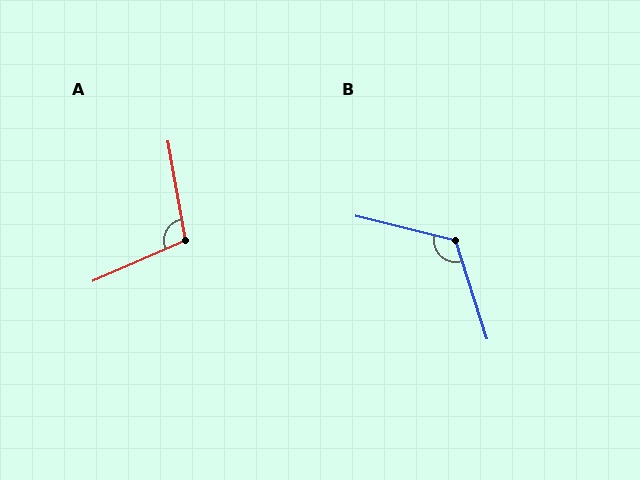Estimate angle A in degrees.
Approximately 104 degrees.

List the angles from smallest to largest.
A (104°), B (121°).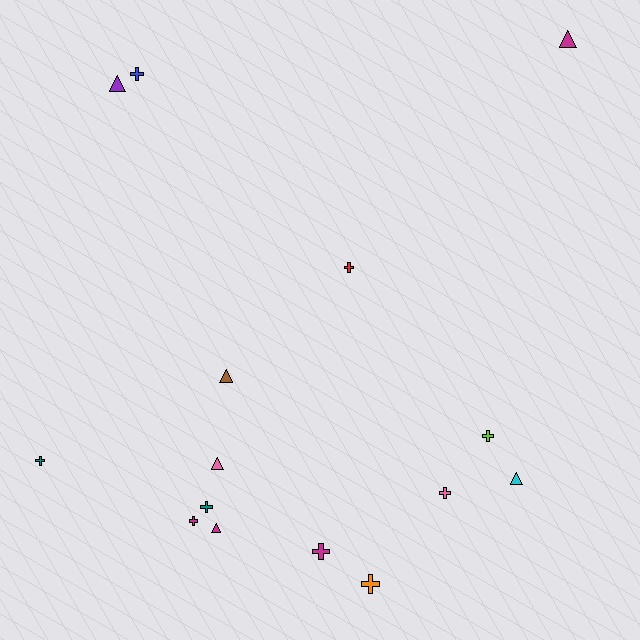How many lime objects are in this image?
There is 1 lime object.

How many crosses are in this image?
There are 9 crosses.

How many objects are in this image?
There are 15 objects.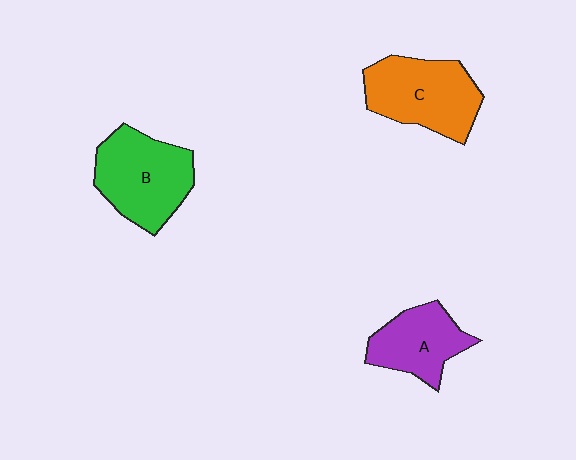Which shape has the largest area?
Shape B (green).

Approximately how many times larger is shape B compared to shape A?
Approximately 1.4 times.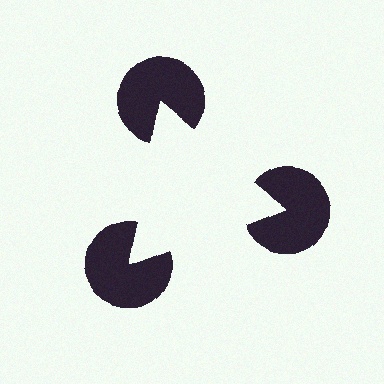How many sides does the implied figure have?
3 sides.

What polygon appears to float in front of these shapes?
An illusory triangle — its edges are inferred from the aligned wedge cuts in the pac-man discs, not physically drawn.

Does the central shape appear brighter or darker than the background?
It typically appears slightly brighter than the background, even though no actual brightness change is drawn.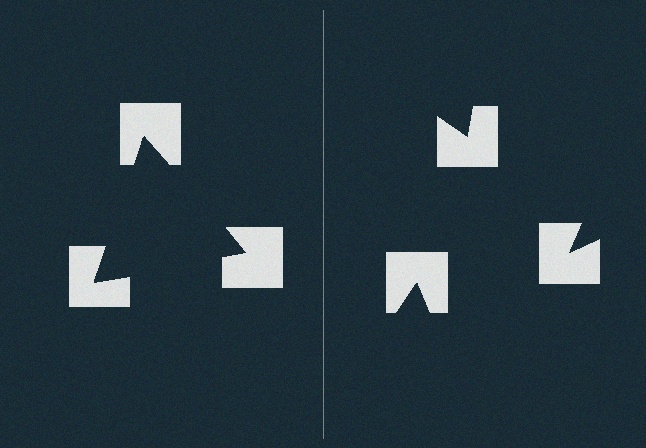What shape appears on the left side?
An illusory triangle.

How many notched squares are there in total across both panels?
6 — 3 on each side.